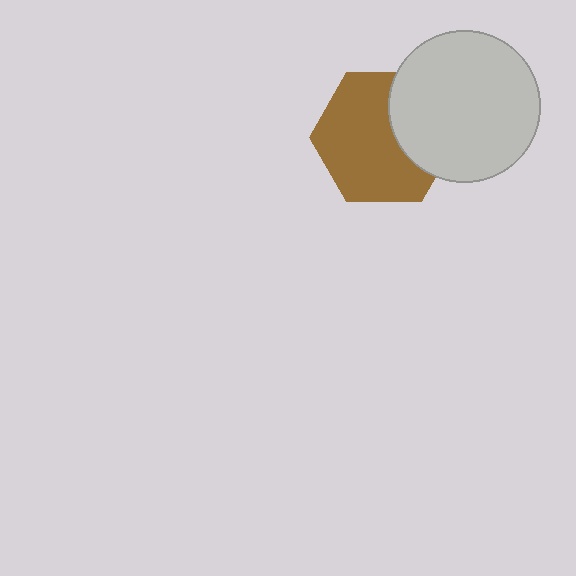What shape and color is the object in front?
The object in front is a light gray circle.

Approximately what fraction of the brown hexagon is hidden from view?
Roughly 33% of the brown hexagon is hidden behind the light gray circle.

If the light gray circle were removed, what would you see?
You would see the complete brown hexagon.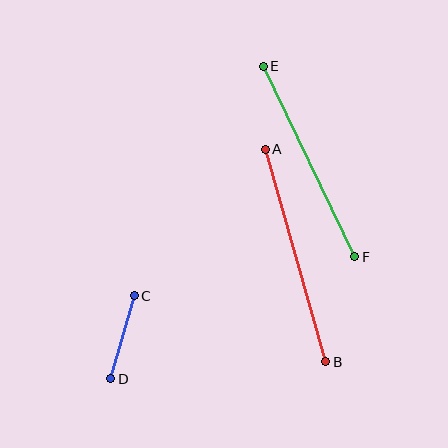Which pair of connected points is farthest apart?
Points A and B are farthest apart.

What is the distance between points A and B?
The distance is approximately 221 pixels.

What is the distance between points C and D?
The distance is approximately 86 pixels.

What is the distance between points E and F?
The distance is approximately 211 pixels.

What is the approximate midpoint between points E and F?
The midpoint is at approximately (309, 162) pixels.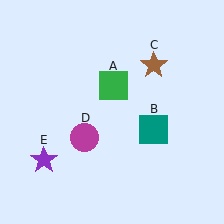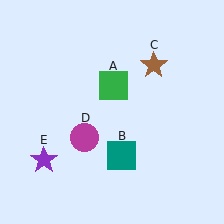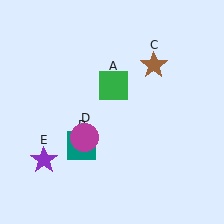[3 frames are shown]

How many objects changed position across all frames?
1 object changed position: teal square (object B).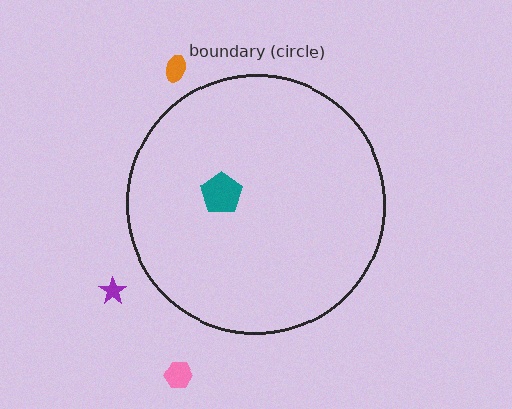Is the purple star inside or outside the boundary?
Outside.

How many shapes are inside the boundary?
1 inside, 3 outside.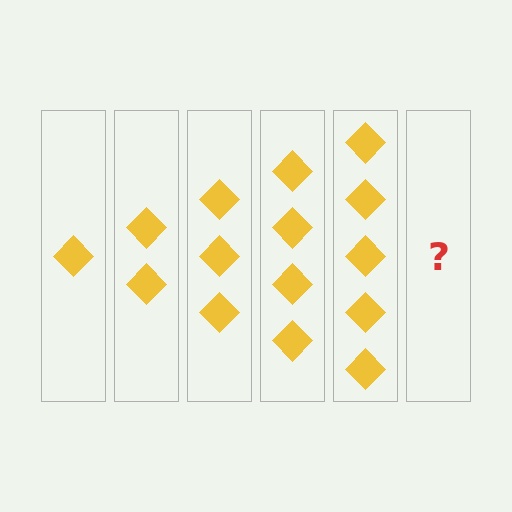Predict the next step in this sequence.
The next step is 6 diamonds.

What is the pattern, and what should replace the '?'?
The pattern is that each step adds one more diamond. The '?' should be 6 diamonds.